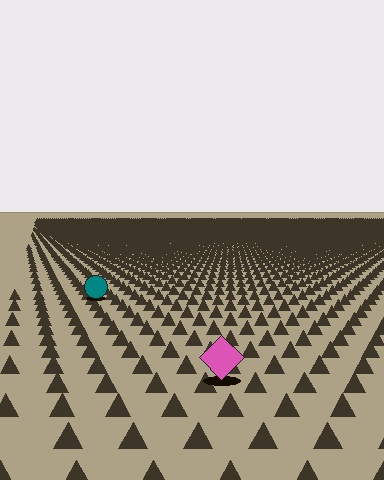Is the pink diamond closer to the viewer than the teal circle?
Yes. The pink diamond is closer — you can tell from the texture gradient: the ground texture is coarser near it.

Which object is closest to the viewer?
The pink diamond is closest. The texture marks near it are larger and more spread out.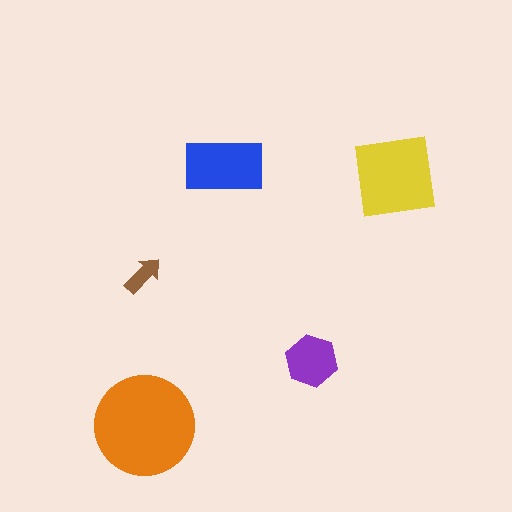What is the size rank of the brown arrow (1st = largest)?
5th.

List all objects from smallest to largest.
The brown arrow, the purple hexagon, the blue rectangle, the yellow square, the orange circle.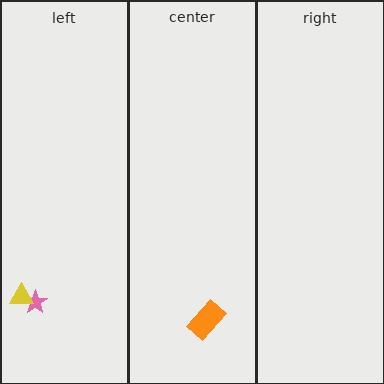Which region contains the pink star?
The left region.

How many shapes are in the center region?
1.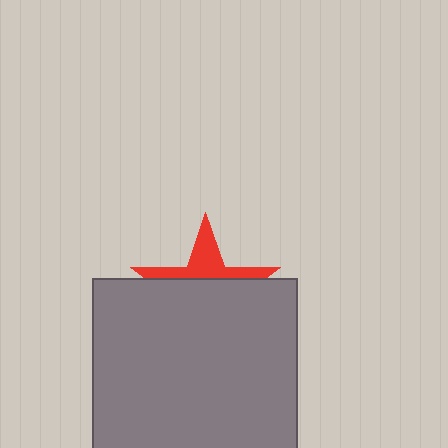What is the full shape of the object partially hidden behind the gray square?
The partially hidden object is a red star.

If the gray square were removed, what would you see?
You would see the complete red star.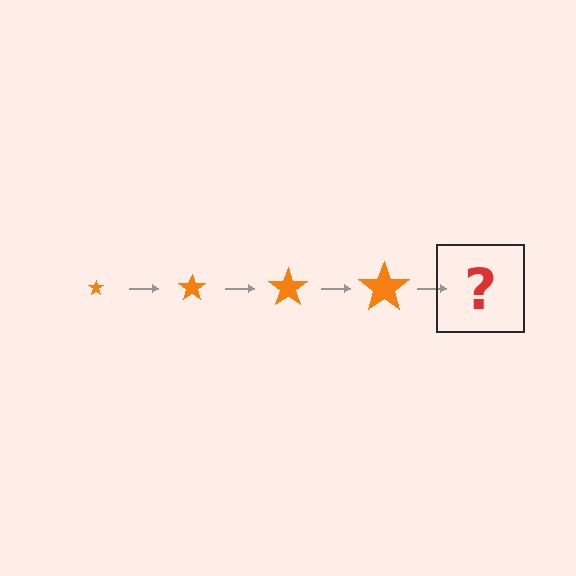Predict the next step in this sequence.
The next step is an orange star, larger than the previous one.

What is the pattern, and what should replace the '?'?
The pattern is that the star gets progressively larger each step. The '?' should be an orange star, larger than the previous one.